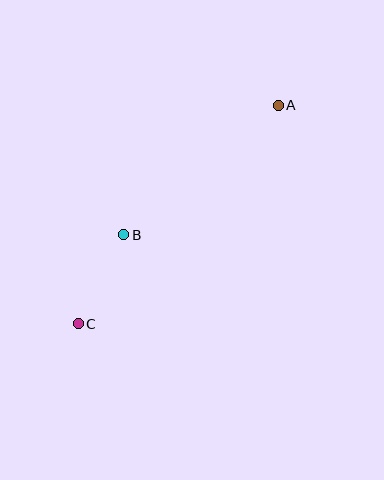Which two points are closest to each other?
Points B and C are closest to each other.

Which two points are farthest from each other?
Points A and C are farthest from each other.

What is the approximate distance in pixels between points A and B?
The distance between A and B is approximately 201 pixels.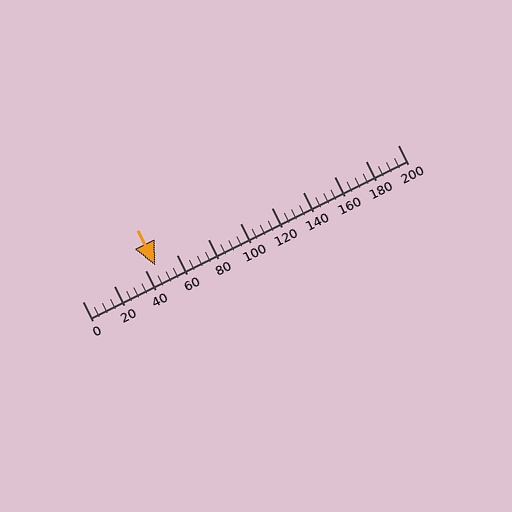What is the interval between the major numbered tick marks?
The major tick marks are spaced 20 units apart.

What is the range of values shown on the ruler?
The ruler shows values from 0 to 200.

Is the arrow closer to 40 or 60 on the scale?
The arrow is closer to 40.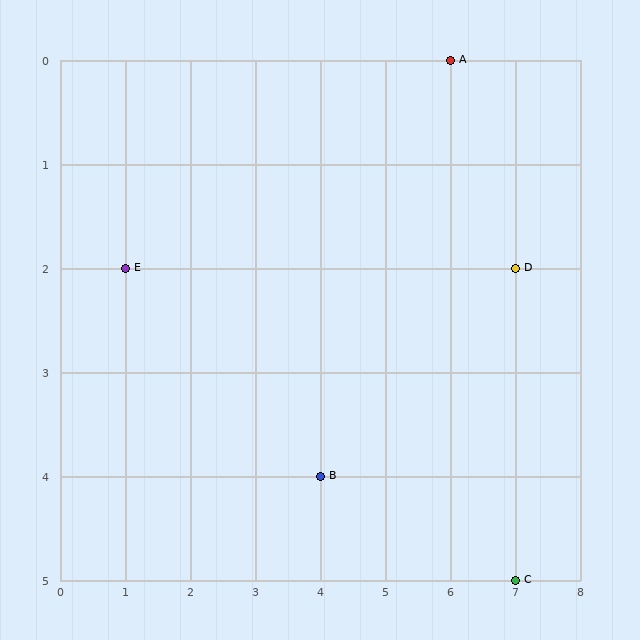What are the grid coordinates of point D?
Point D is at grid coordinates (7, 2).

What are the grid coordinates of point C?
Point C is at grid coordinates (7, 5).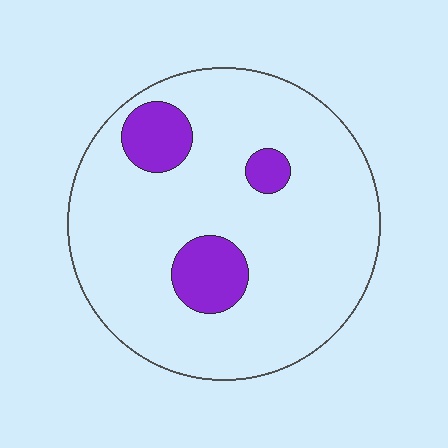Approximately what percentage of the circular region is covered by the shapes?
Approximately 15%.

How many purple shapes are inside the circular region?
3.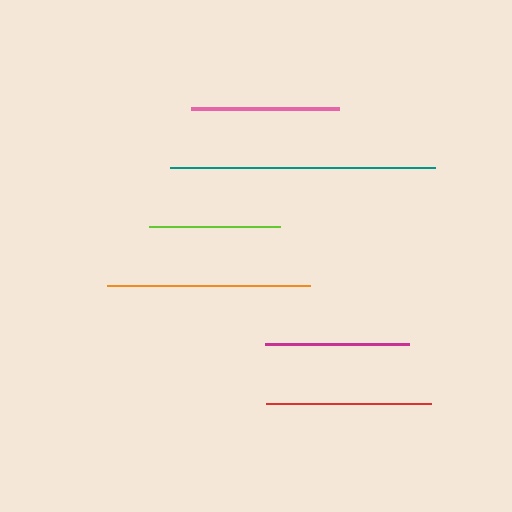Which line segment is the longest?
The teal line is the longest at approximately 265 pixels.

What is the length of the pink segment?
The pink segment is approximately 148 pixels long.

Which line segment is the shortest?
The lime line is the shortest at approximately 131 pixels.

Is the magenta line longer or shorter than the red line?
The red line is longer than the magenta line.